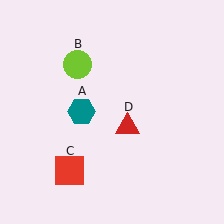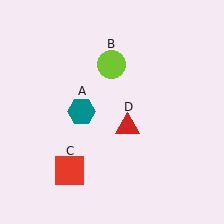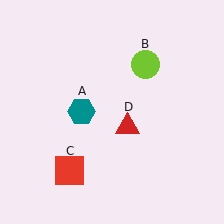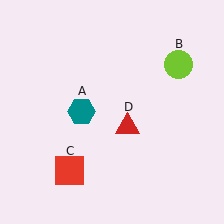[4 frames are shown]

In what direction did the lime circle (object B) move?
The lime circle (object B) moved right.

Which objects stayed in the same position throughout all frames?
Teal hexagon (object A) and red square (object C) and red triangle (object D) remained stationary.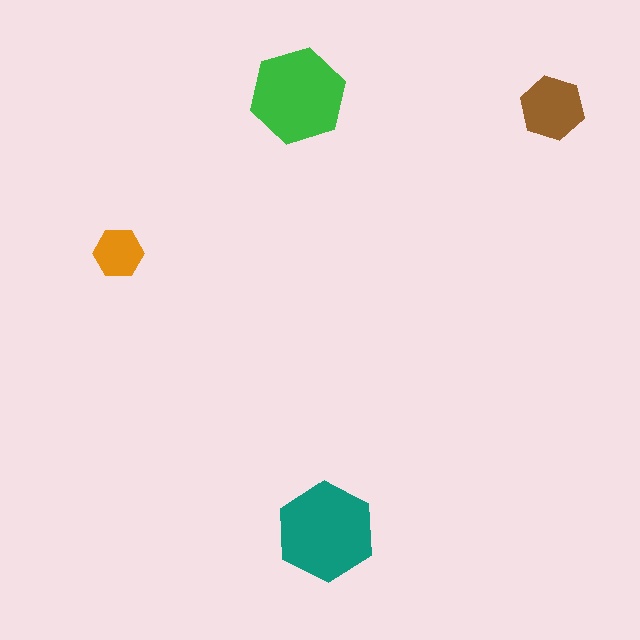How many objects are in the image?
There are 4 objects in the image.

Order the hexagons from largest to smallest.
the teal one, the green one, the brown one, the orange one.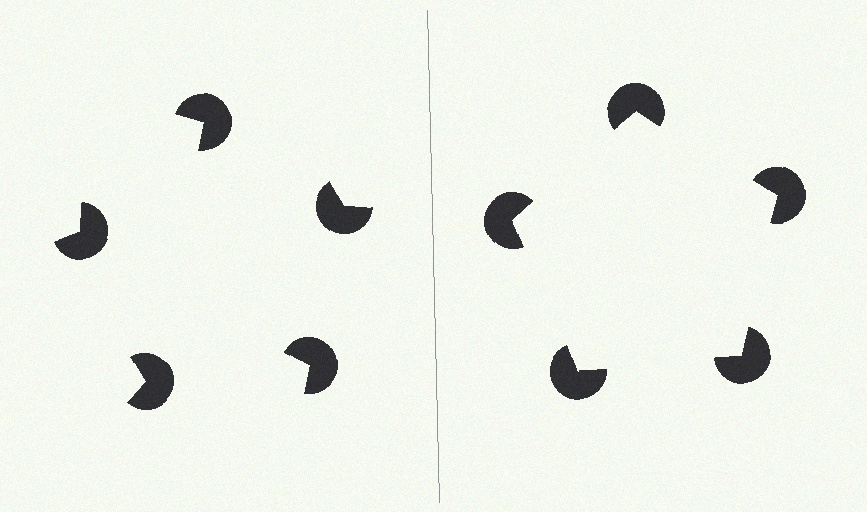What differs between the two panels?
The pac-man discs are positioned identically on both sides; only the wedge orientations differ. On the right they align to a pentagon; on the left they are misaligned.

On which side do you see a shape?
An illusory pentagon appears on the right side. On the left side the wedge cuts are rotated, so no coherent shape forms.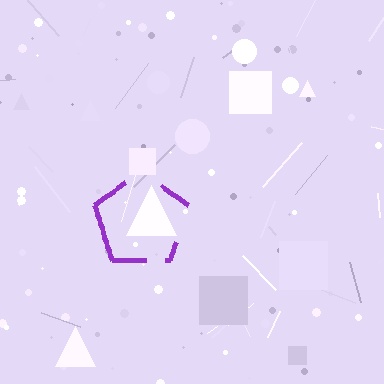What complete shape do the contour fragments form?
The contour fragments form a pentagon.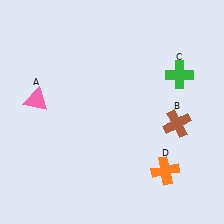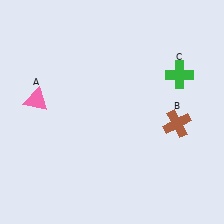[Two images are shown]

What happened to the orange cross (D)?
The orange cross (D) was removed in Image 2. It was in the bottom-right area of Image 1.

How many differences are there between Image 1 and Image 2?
There is 1 difference between the two images.